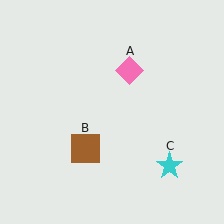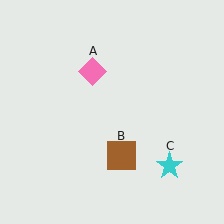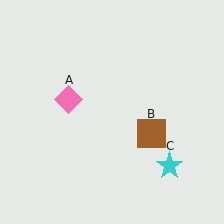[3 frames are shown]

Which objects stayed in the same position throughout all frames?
Cyan star (object C) remained stationary.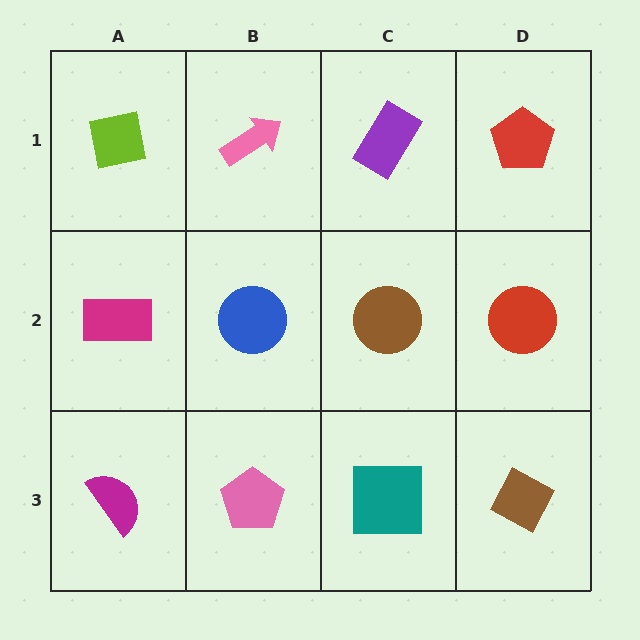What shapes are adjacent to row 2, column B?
A pink arrow (row 1, column B), a pink pentagon (row 3, column B), a magenta rectangle (row 2, column A), a brown circle (row 2, column C).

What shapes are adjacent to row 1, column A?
A magenta rectangle (row 2, column A), a pink arrow (row 1, column B).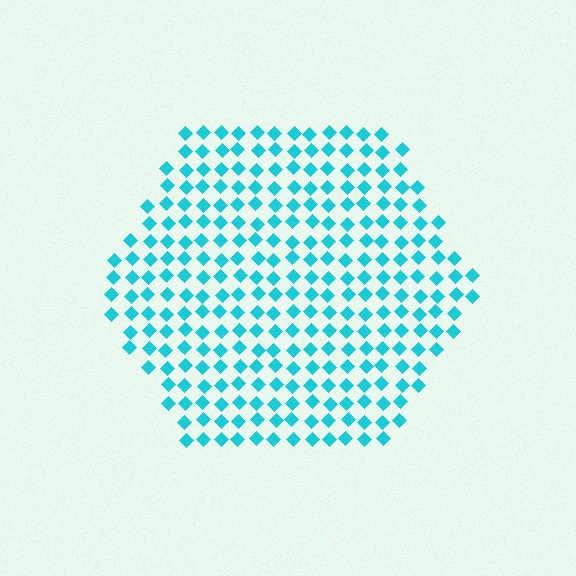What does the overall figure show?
The overall figure shows a hexagon.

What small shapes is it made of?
It is made of small diamonds.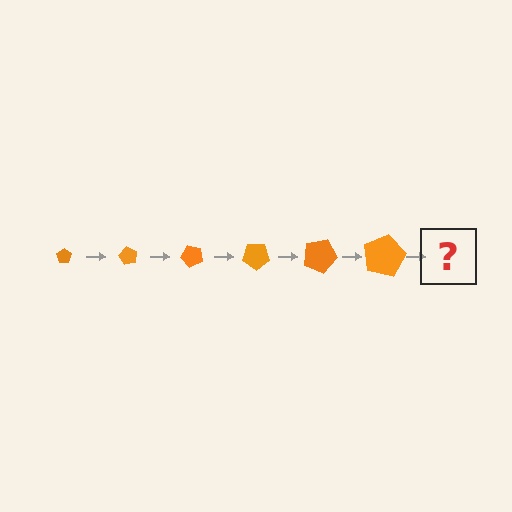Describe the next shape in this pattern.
It should be a pentagon, larger than the previous one and rotated 360 degrees from the start.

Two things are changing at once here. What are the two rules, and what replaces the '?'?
The two rules are that the pentagon grows larger each step and it rotates 60 degrees each step. The '?' should be a pentagon, larger than the previous one and rotated 360 degrees from the start.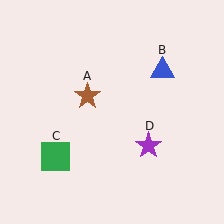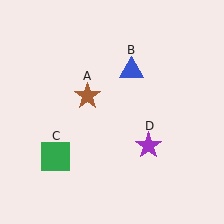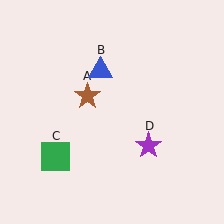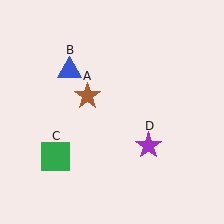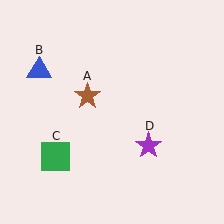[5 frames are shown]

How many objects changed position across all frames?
1 object changed position: blue triangle (object B).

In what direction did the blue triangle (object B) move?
The blue triangle (object B) moved left.